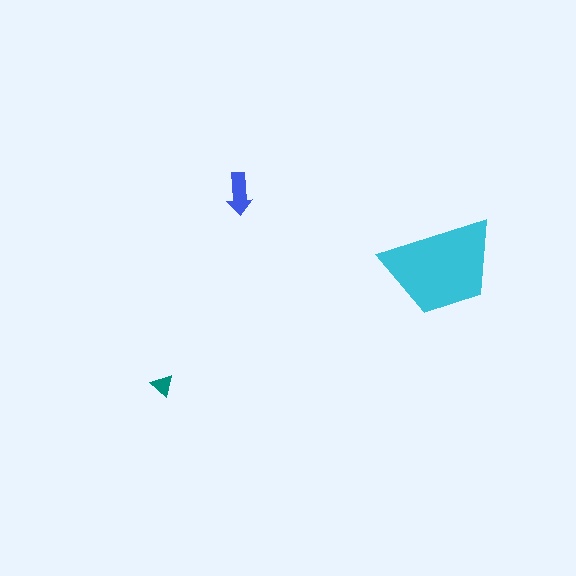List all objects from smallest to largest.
The teal triangle, the blue arrow, the cyan trapezoid.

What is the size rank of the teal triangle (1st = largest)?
3rd.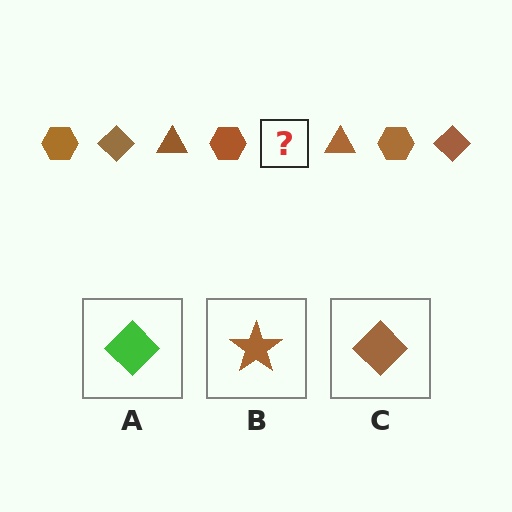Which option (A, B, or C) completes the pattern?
C.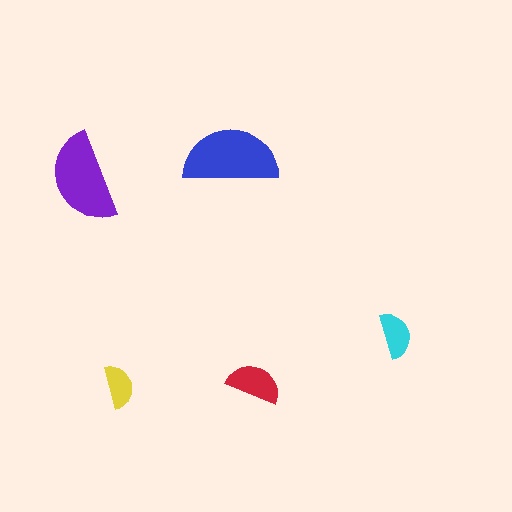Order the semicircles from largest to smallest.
the blue one, the purple one, the red one, the cyan one, the yellow one.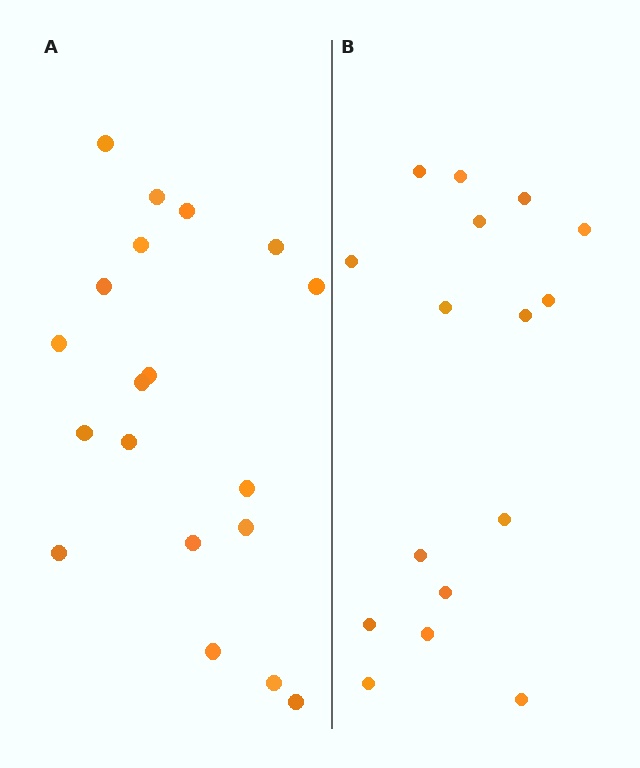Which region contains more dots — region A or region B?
Region A (the left region) has more dots.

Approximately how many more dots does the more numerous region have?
Region A has just a few more — roughly 2 or 3 more dots than region B.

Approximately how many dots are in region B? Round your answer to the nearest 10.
About 20 dots. (The exact count is 16, which rounds to 20.)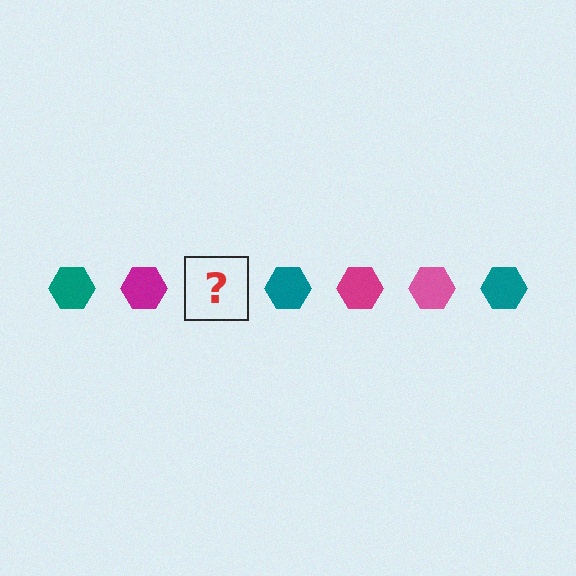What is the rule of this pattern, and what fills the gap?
The rule is that the pattern cycles through teal, magenta, pink hexagons. The gap should be filled with a pink hexagon.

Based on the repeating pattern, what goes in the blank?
The blank should be a pink hexagon.